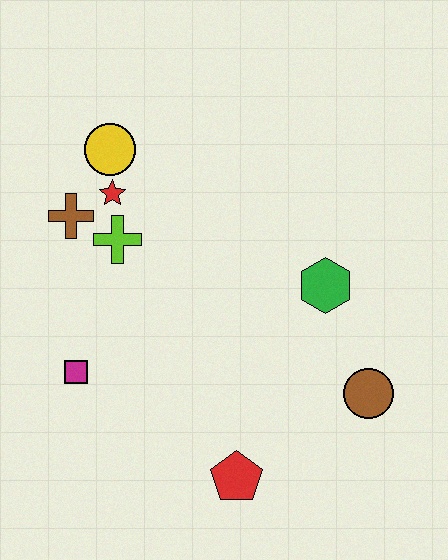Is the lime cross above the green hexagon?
Yes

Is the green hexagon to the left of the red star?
No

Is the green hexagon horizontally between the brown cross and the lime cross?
No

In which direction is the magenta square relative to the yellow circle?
The magenta square is below the yellow circle.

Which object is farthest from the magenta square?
The brown circle is farthest from the magenta square.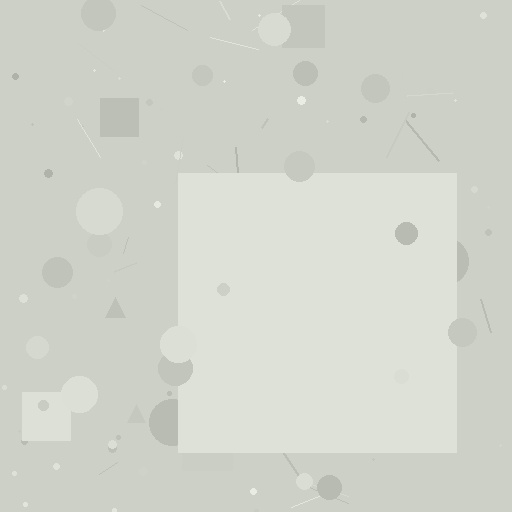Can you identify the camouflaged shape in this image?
The camouflaged shape is a square.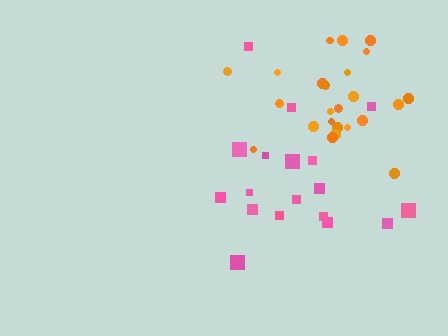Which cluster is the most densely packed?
Orange.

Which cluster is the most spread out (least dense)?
Pink.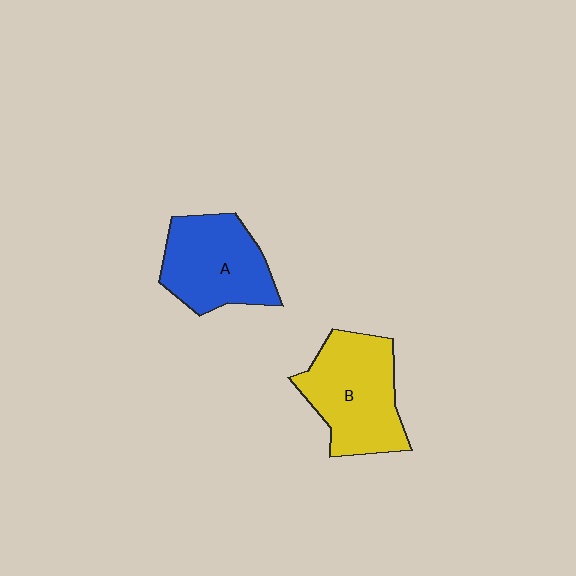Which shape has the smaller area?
Shape A (blue).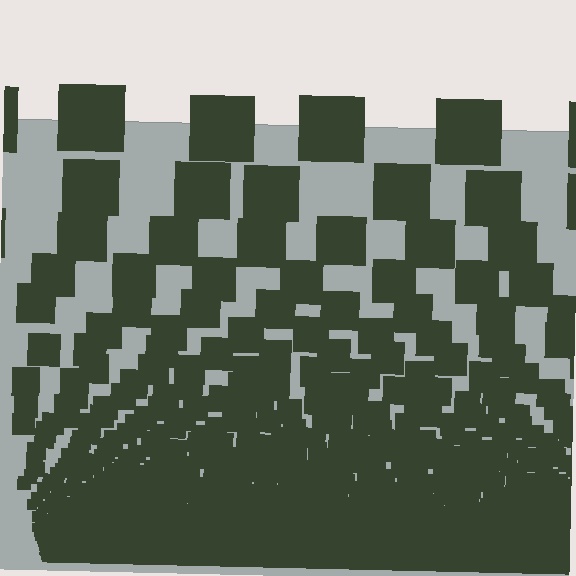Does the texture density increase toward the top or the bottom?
Density increases toward the bottom.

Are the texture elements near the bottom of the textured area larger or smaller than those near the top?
Smaller. The gradient is inverted — elements near the bottom are smaller and denser.